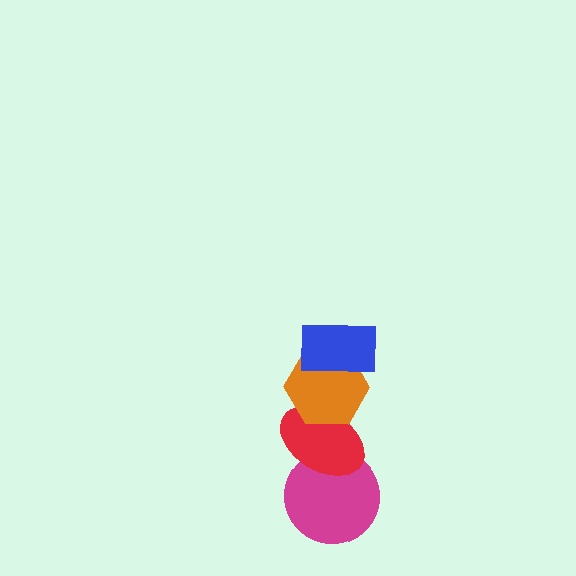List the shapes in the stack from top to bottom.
From top to bottom: the blue rectangle, the orange hexagon, the red ellipse, the magenta circle.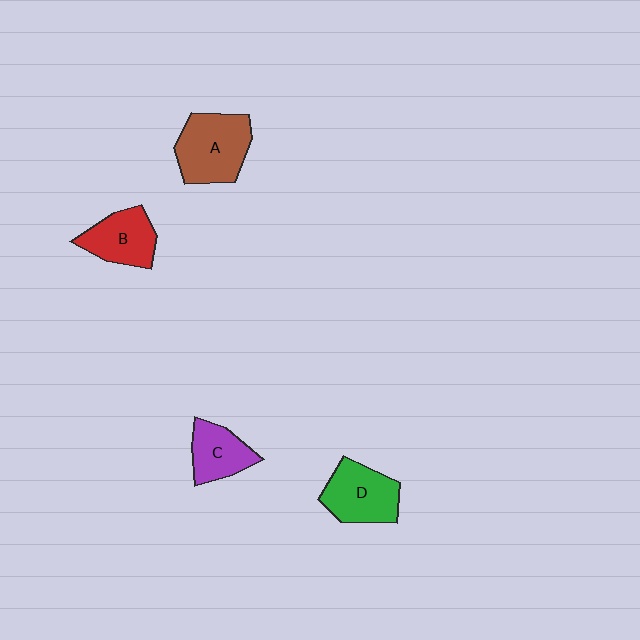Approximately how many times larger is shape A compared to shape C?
Approximately 1.5 times.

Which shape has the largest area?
Shape A (brown).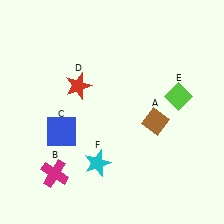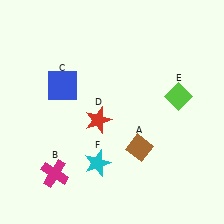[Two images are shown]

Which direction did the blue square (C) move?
The blue square (C) moved up.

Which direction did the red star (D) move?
The red star (D) moved down.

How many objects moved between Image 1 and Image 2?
3 objects moved between the two images.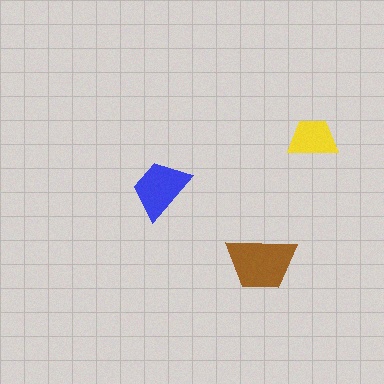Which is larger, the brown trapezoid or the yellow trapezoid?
The brown one.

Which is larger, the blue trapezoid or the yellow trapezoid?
The blue one.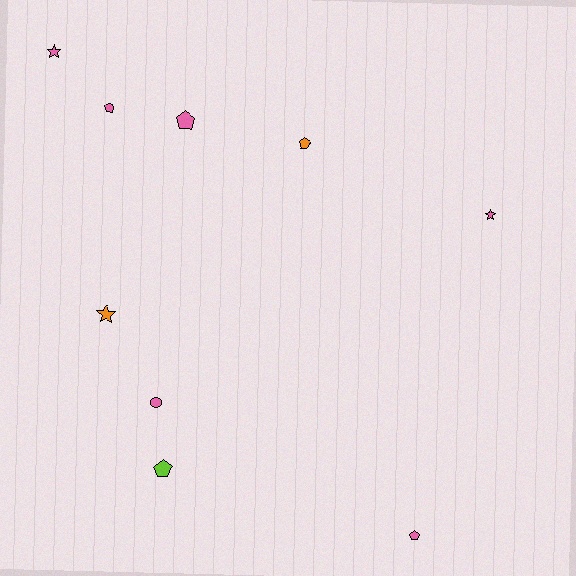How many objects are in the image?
There are 9 objects.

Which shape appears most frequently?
Pentagon, with 5 objects.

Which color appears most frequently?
Pink, with 6 objects.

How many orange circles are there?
There are no orange circles.